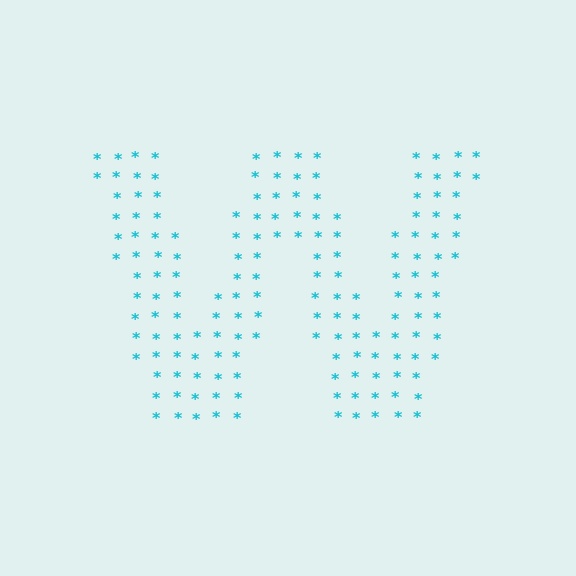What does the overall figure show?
The overall figure shows the letter W.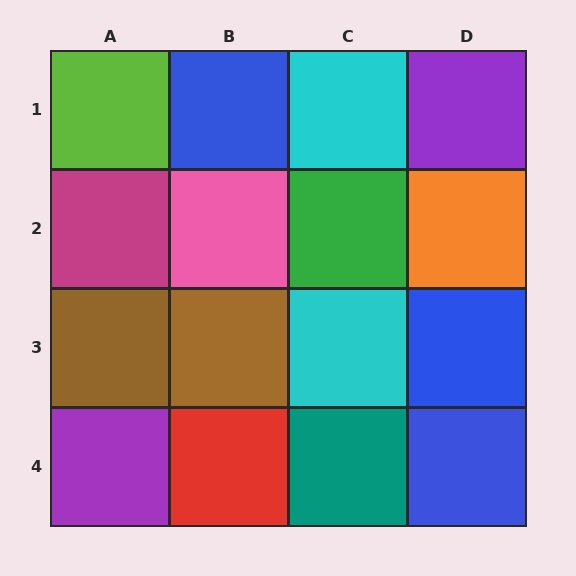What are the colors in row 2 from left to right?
Magenta, pink, green, orange.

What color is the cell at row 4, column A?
Purple.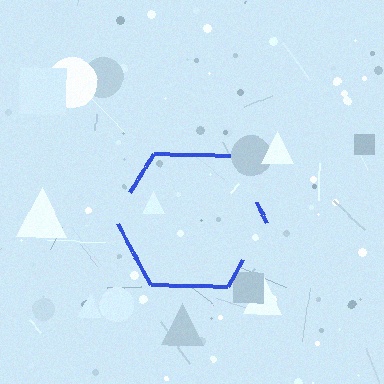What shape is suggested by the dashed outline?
The dashed outline suggests a hexagon.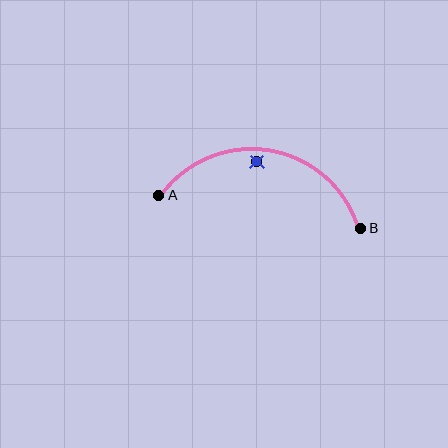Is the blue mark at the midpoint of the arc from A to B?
No — the blue mark does not lie on the arc at all. It sits slightly inside the curve.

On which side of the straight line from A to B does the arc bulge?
The arc bulges above the straight line connecting A and B.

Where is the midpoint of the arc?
The arc midpoint is the point on the curve farthest from the straight line joining A and B. It sits above that line.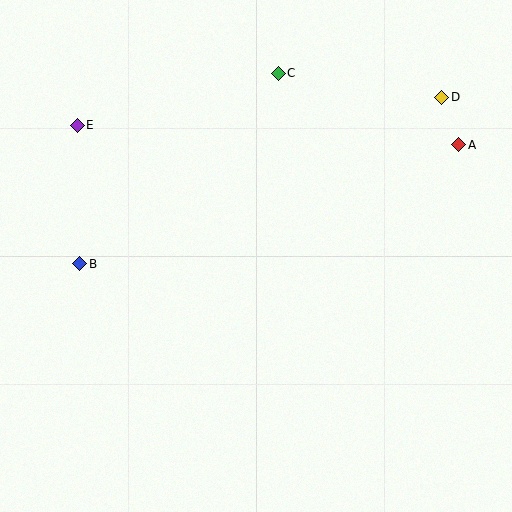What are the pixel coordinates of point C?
Point C is at (278, 73).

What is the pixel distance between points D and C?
The distance between D and C is 165 pixels.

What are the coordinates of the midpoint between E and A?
The midpoint between E and A is at (268, 135).